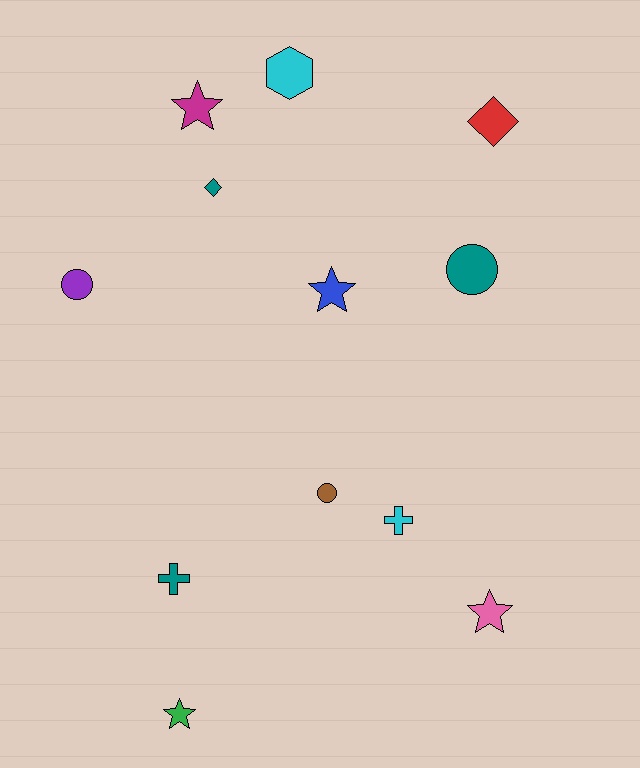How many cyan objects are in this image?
There are 2 cyan objects.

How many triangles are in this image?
There are no triangles.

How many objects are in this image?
There are 12 objects.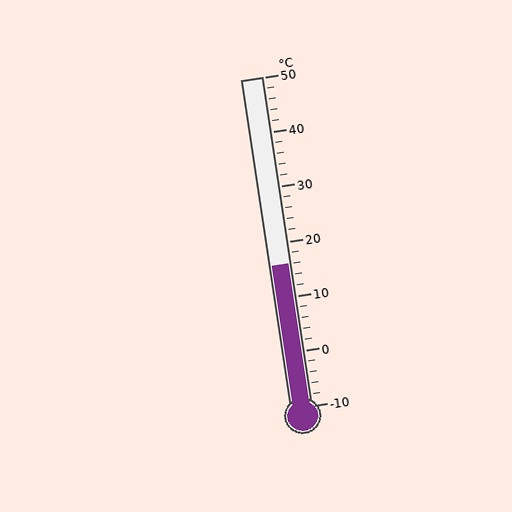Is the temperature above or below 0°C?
The temperature is above 0°C.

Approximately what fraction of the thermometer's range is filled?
The thermometer is filled to approximately 45% of its range.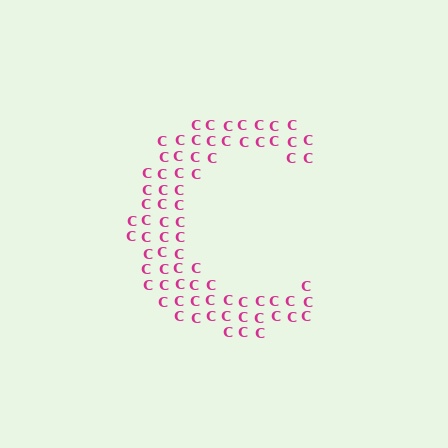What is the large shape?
The large shape is the letter C.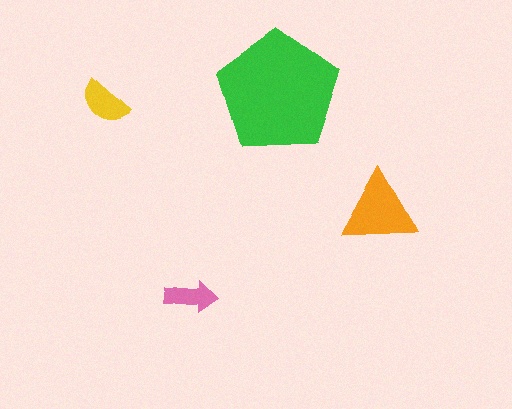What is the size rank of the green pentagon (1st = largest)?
1st.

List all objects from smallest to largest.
The pink arrow, the yellow semicircle, the orange triangle, the green pentagon.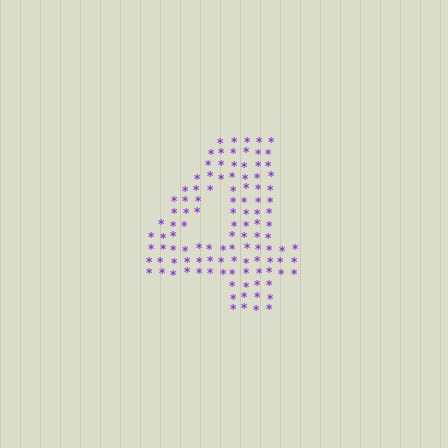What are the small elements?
The small elements are asterisks.